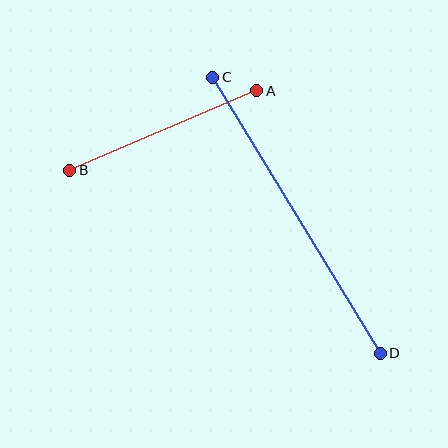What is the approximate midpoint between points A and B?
The midpoint is at approximately (163, 131) pixels.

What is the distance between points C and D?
The distance is approximately 323 pixels.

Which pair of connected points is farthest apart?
Points C and D are farthest apart.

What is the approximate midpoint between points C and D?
The midpoint is at approximately (297, 215) pixels.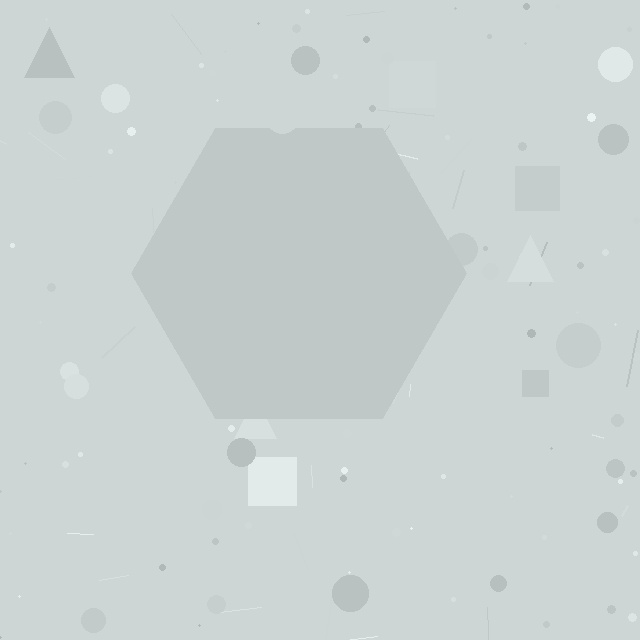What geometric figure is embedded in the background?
A hexagon is embedded in the background.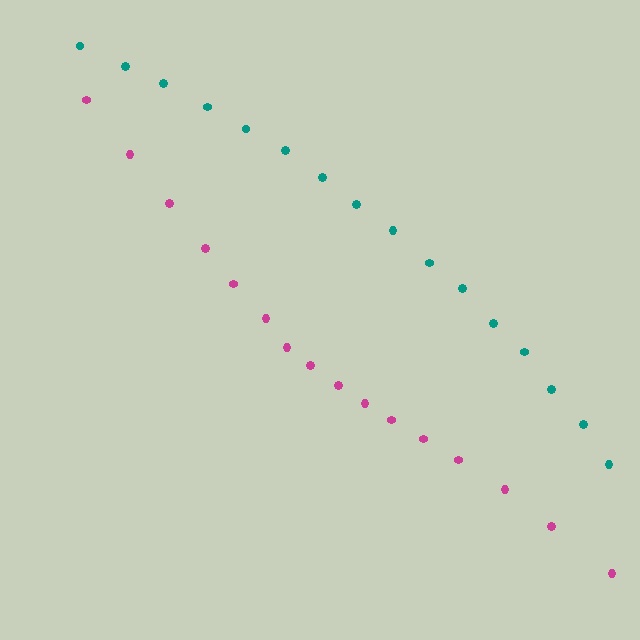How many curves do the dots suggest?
There are 2 distinct paths.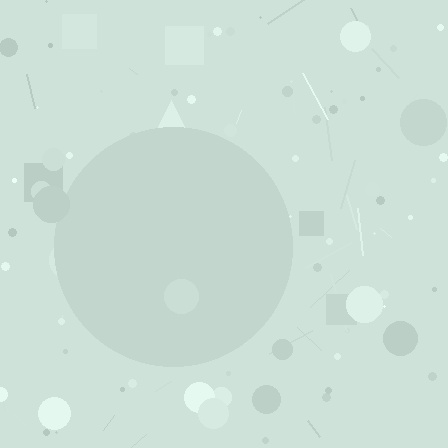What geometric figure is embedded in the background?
A circle is embedded in the background.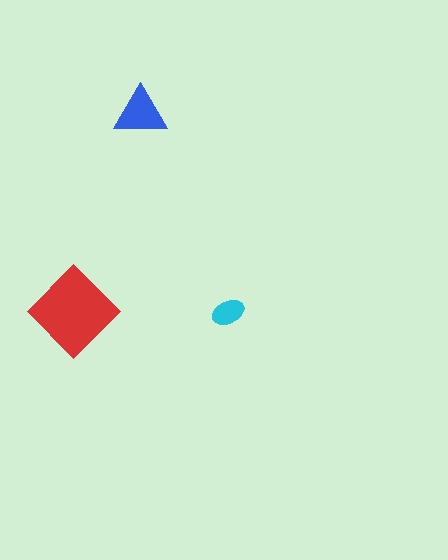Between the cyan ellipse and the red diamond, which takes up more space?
The red diamond.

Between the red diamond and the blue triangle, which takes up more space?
The red diamond.